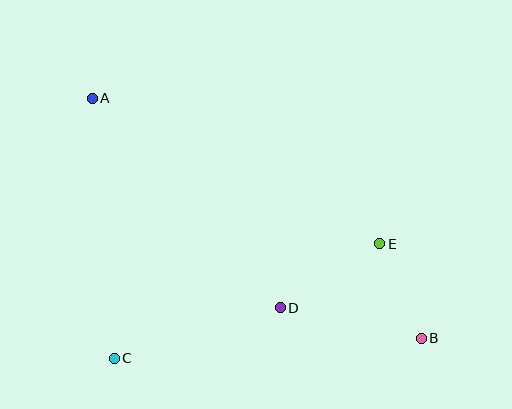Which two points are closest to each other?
Points B and E are closest to each other.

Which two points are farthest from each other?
Points A and B are farthest from each other.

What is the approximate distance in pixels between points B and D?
The distance between B and D is approximately 144 pixels.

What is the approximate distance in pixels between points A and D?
The distance between A and D is approximately 281 pixels.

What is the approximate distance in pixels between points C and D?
The distance between C and D is approximately 173 pixels.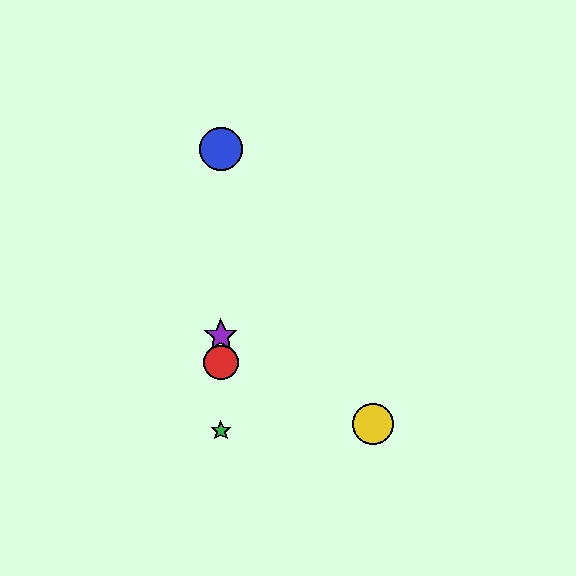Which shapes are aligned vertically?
The red circle, the blue circle, the green star, the purple star are aligned vertically.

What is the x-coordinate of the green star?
The green star is at x≈221.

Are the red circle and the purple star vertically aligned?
Yes, both are at x≈221.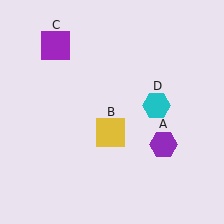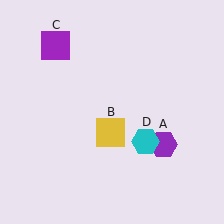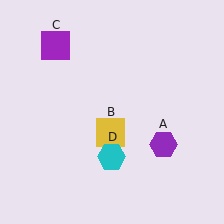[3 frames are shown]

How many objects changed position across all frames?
1 object changed position: cyan hexagon (object D).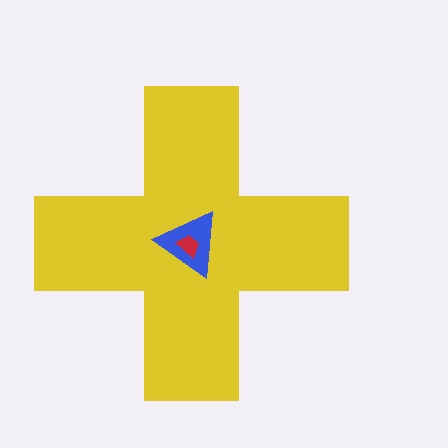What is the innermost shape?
The red trapezoid.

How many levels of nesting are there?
3.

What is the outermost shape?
The yellow cross.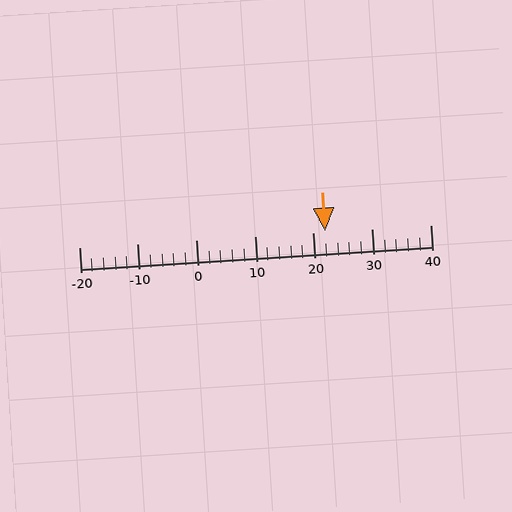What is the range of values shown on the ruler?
The ruler shows values from -20 to 40.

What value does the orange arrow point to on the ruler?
The orange arrow points to approximately 22.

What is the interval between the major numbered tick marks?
The major tick marks are spaced 10 units apart.